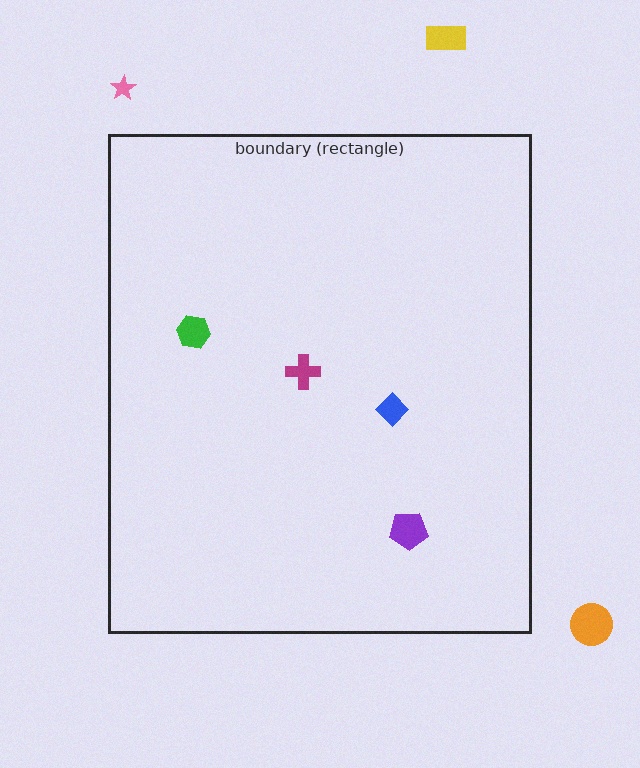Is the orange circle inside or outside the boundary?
Outside.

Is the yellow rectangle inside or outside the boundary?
Outside.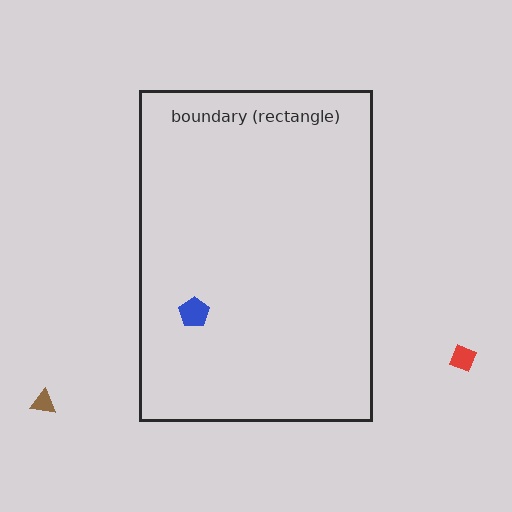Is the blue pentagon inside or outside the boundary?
Inside.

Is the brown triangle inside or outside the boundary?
Outside.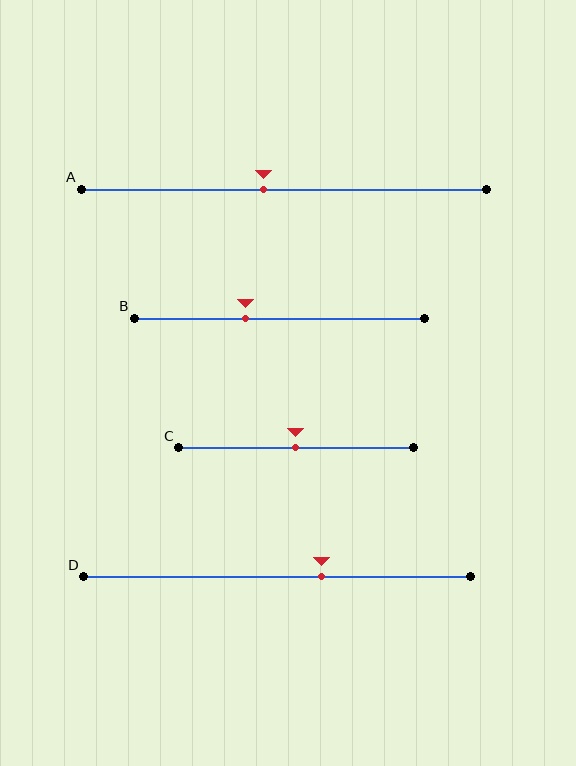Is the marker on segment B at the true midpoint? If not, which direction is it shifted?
No, the marker on segment B is shifted to the left by about 12% of the segment length.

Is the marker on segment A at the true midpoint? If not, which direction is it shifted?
No, the marker on segment A is shifted to the left by about 5% of the segment length.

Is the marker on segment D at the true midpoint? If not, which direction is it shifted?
No, the marker on segment D is shifted to the right by about 12% of the segment length.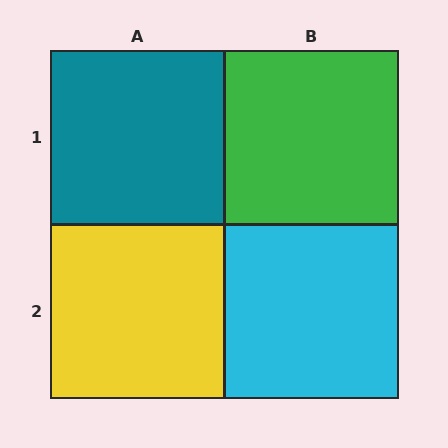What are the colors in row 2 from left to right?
Yellow, cyan.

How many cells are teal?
1 cell is teal.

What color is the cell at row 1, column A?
Teal.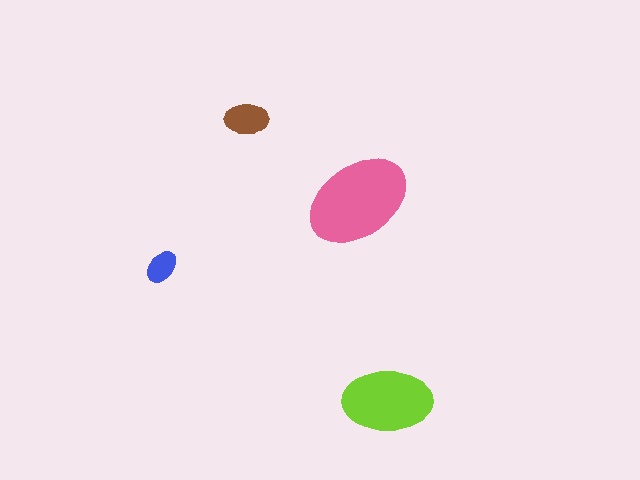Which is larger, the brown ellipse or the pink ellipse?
The pink one.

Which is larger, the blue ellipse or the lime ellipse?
The lime one.